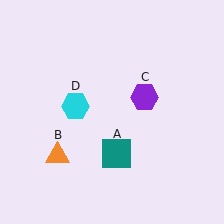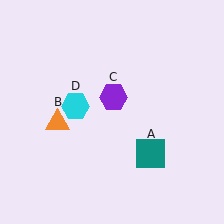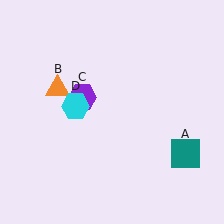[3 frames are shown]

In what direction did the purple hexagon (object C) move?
The purple hexagon (object C) moved left.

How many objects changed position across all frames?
3 objects changed position: teal square (object A), orange triangle (object B), purple hexagon (object C).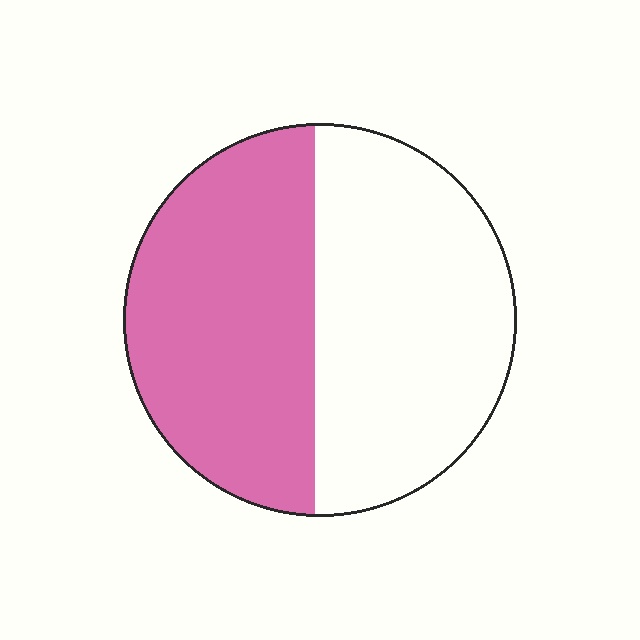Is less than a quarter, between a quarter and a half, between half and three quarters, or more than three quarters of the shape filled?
Between a quarter and a half.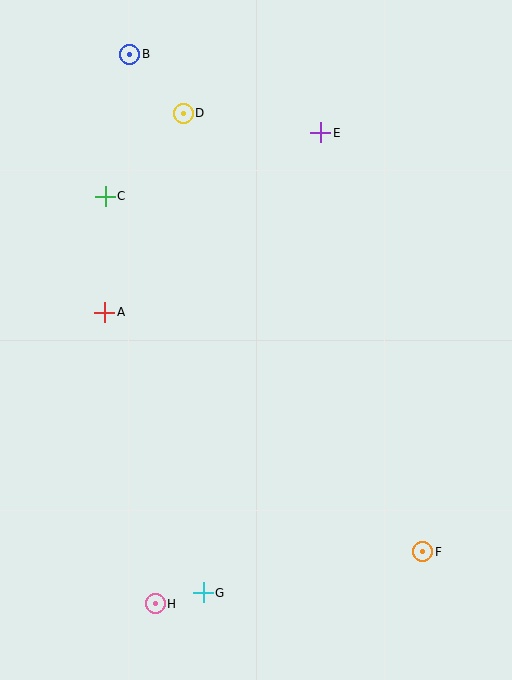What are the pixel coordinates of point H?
Point H is at (155, 604).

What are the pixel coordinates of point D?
Point D is at (183, 113).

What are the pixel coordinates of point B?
Point B is at (130, 54).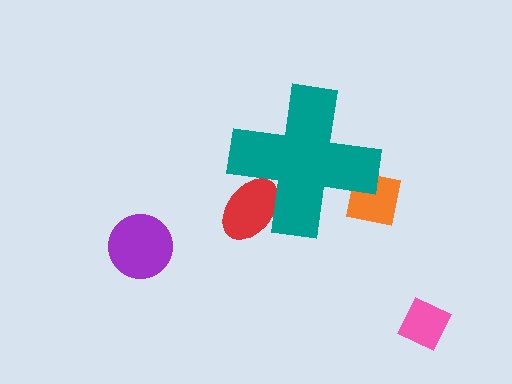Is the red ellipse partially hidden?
Yes, the red ellipse is partially hidden behind the teal cross.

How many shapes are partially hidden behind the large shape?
2 shapes are partially hidden.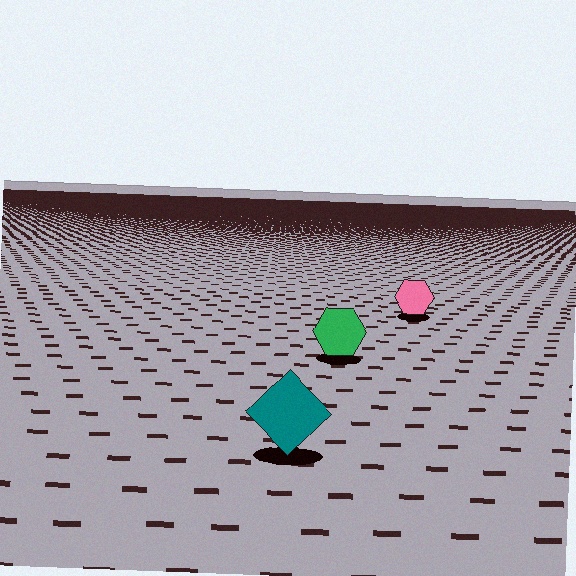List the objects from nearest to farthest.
From nearest to farthest: the teal diamond, the green hexagon, the pink hexagon.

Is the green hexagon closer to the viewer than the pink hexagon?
Yes. The green hexagon is closer — you can tell from the texture gradient: the ground texture is coarser near it.